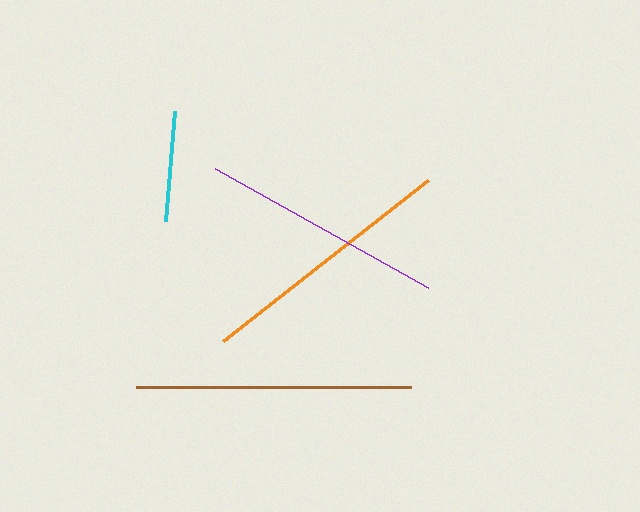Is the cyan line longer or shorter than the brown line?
The brown line is longer than the cyan line.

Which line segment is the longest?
The brown line is the longest at approximately 275 pixels.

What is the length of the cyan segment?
The cyan segment is approximately 110 pixels long.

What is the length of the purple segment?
The purple segment is approximately 244 pixels long.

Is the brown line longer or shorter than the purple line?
The brown line is longer than the purple line.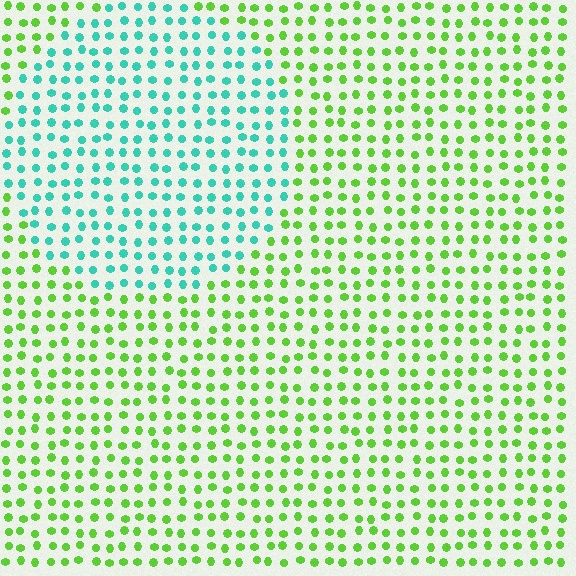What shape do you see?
I see a circle.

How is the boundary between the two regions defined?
The boundary is defined purely by a slight shift in hue (about 64 degrees). Spacing, size, and orientation are identical on both sides.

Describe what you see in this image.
The image is filled with small lime elements in a uniform arrangement. A circle-shaped region is visible where the elements are tinted to a slightly different hue, forming a subtle color boundary.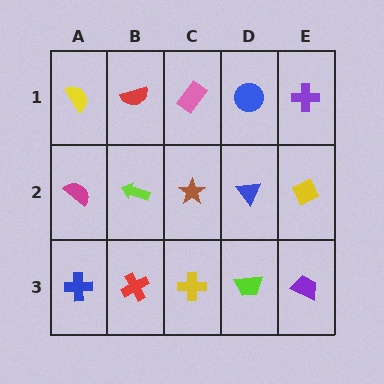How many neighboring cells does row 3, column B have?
3.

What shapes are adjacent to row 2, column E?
A purple cross (row 1, column E), a purple trapezoid (row 3, column E), a blue triangle (row 2, column D).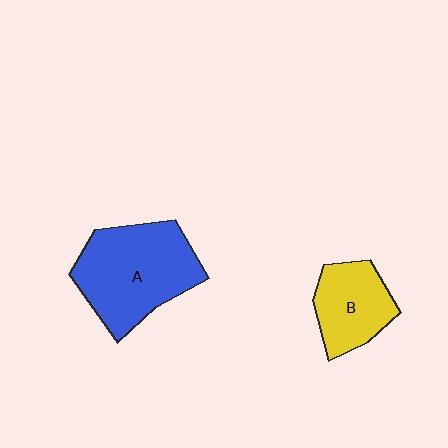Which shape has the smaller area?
Shape B (yellow).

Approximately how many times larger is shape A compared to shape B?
Approximately 1.7 times.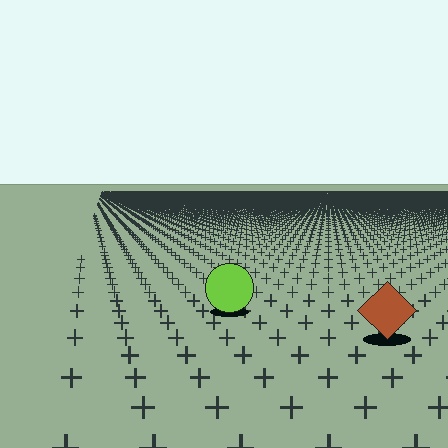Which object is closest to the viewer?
The brown diamond is closest. The texture marks near it are larger and more spread out.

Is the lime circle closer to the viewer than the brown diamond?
No. The brown diamond is closer — you can tell from the texture gradient: the ground texture is coarser near it.